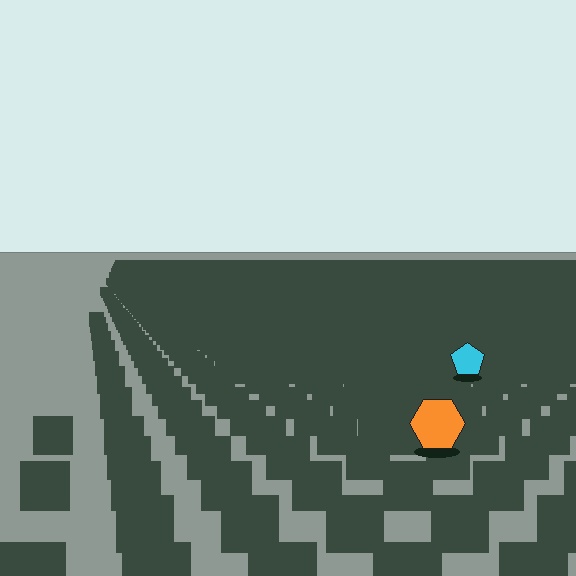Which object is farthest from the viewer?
The cyan pentagon is farthest from the viewer. It appears smaller and the ground texture around it is denser.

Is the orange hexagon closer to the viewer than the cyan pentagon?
Yes. The orange hexagon is closer — you can tell from the texture gradient: the ground texture is coarser near it.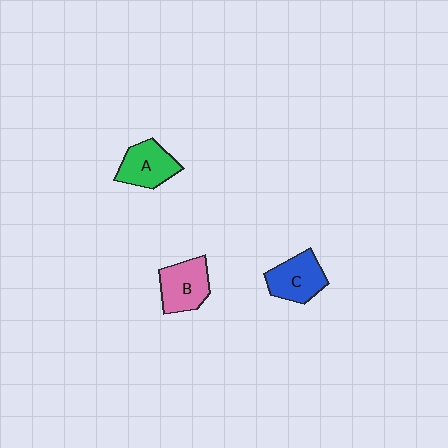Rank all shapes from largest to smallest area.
From largest to smallest: B (pink), C (blue), A (green).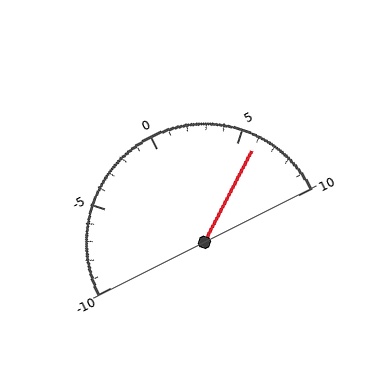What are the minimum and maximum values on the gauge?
The gauge ranges from -10 to 10.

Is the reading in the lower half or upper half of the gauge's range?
The reading is in the upper half of the range (-10 to 10).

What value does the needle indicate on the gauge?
The needle indicates approximately 6.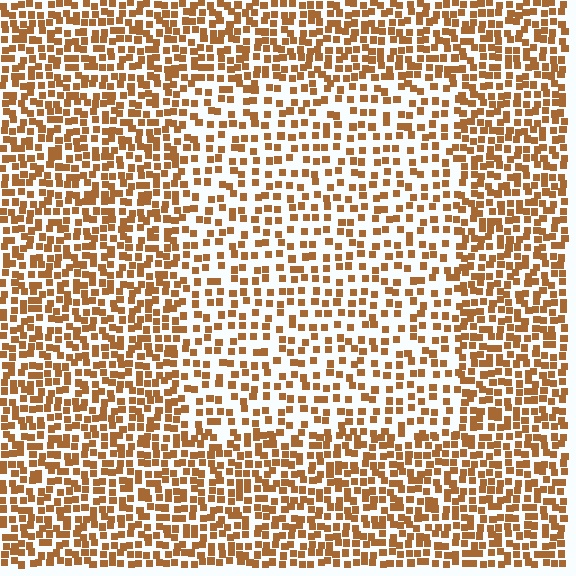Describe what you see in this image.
The image contains small brown elements arranged at two different densities. A rectangle-shaped region is visible where the elements are less densely packed than the surrounding area.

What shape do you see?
I see a rectangle.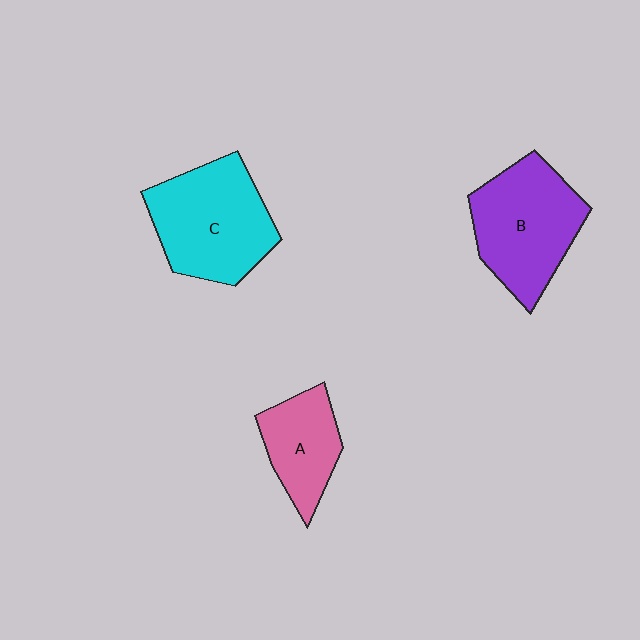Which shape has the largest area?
Shape C (cyan).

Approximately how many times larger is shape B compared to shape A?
Approximately 1.6 times.